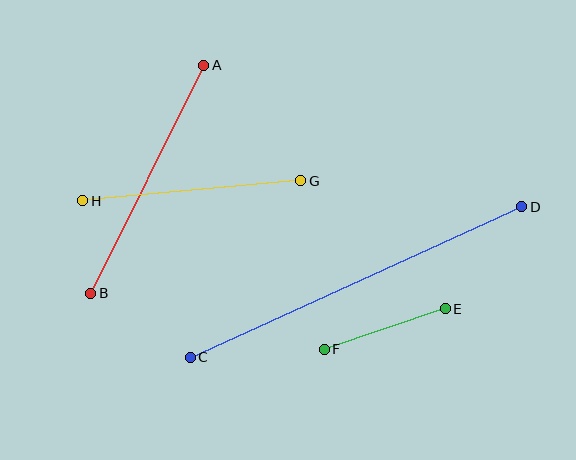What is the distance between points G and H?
The distance is approximately 219 pixels.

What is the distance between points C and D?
The distance is approximately 364 pixels.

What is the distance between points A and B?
The distance is approximately 254 pixels.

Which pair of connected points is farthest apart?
Points C and D are farthest apart.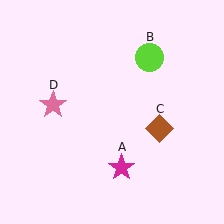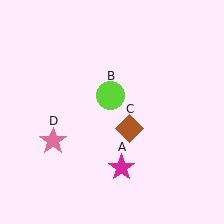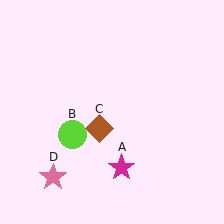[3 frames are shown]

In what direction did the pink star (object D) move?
The pink star (object D) moved down.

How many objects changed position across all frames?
3 objects changed position: lime circle (object B), brown diamond (object C), pink star (object D).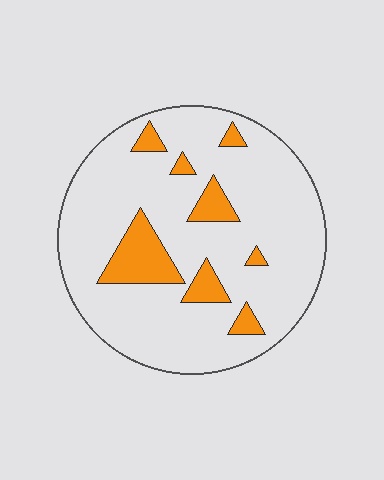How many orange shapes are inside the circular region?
8.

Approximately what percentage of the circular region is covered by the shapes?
Approximately 15%.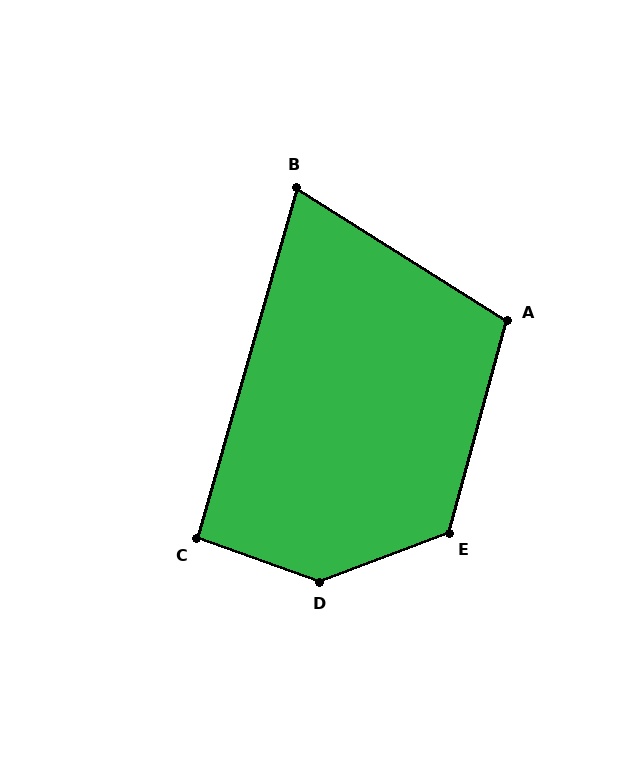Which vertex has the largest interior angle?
D, at approximately 140 degrees.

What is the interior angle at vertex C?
Approximately 94 degrees (approximately right).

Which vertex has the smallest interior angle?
B, at approximately 74 degrees.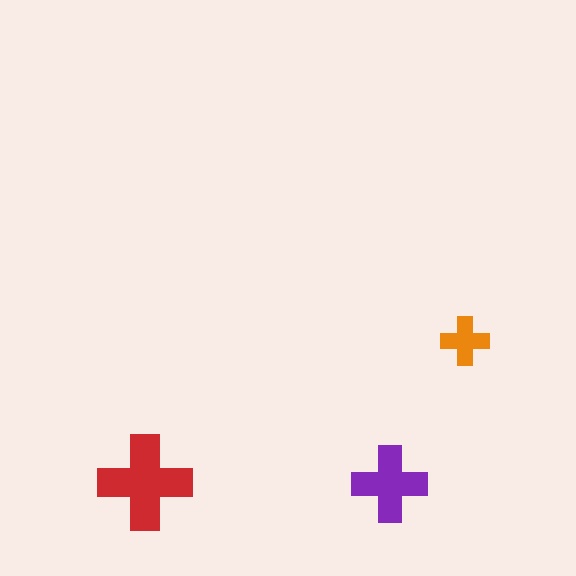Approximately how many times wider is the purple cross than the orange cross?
About 1.5 times wider.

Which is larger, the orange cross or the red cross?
The red one.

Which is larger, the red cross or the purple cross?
The red one.